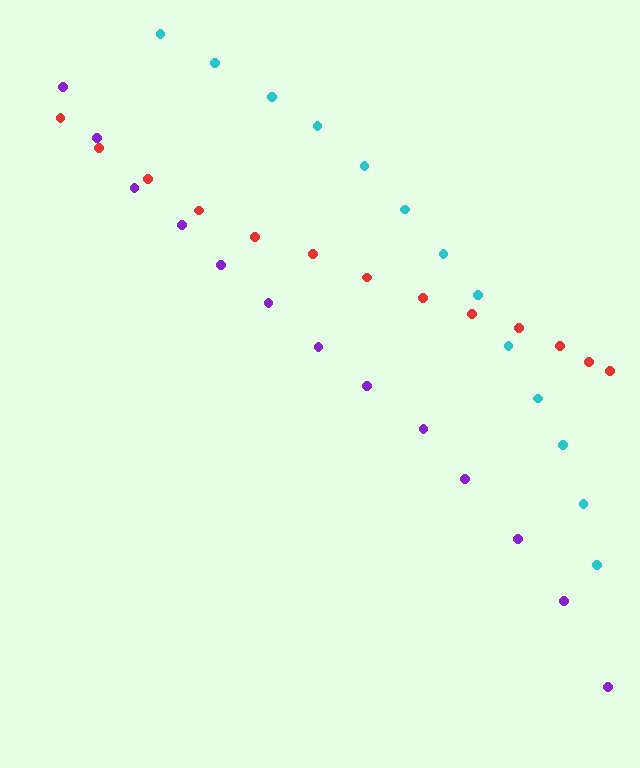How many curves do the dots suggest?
There are 3 distinct paths.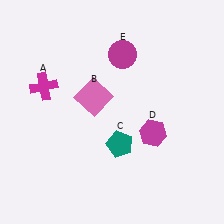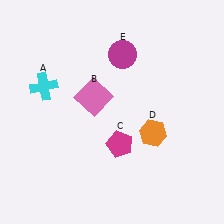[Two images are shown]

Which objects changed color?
A changed from magenta to cyan. C changed from teal to magenta. D changed from magenta to orange.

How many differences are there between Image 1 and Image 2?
There are 3 differences between the two images.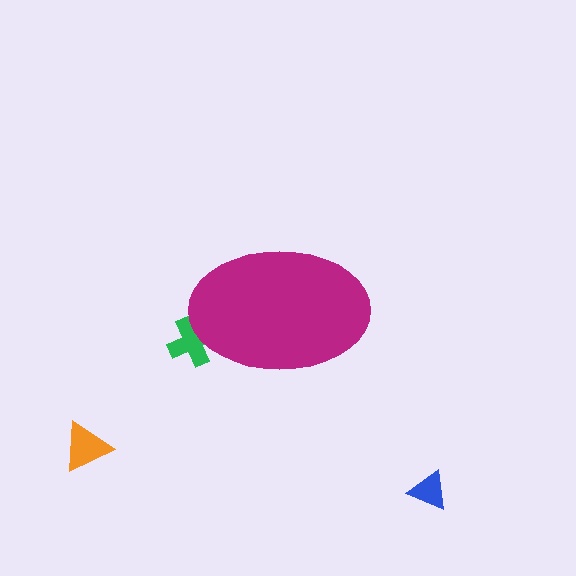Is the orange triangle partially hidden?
No, the orange triangle is fully visible.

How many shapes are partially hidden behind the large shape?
1 shape is partially hidden.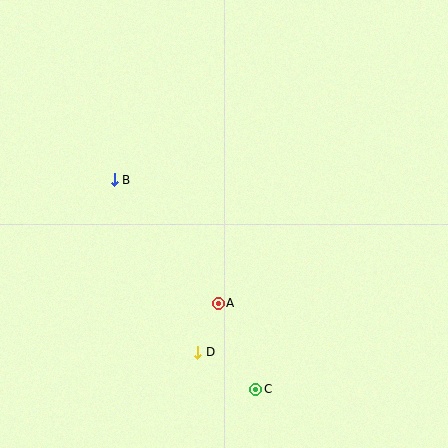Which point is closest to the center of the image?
Point A at (218, 303) is closest to the center.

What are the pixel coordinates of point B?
Point B is at (114, 180).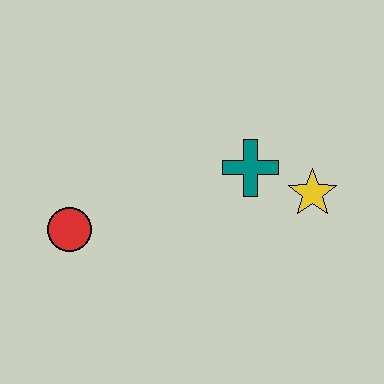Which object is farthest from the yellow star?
The red circle is farthest from the yellow star.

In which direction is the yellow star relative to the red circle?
The yellow star is to the right of the red circle.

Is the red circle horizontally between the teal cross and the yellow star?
No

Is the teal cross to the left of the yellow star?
Yes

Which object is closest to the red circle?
The teal cross is closest to the red circle.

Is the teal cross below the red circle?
No